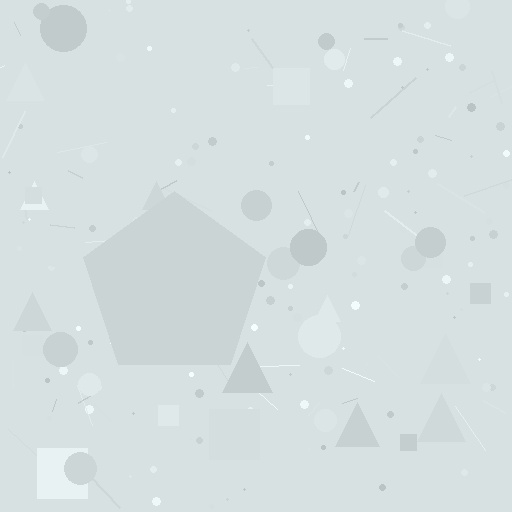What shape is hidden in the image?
A pentagon is hidden in the image.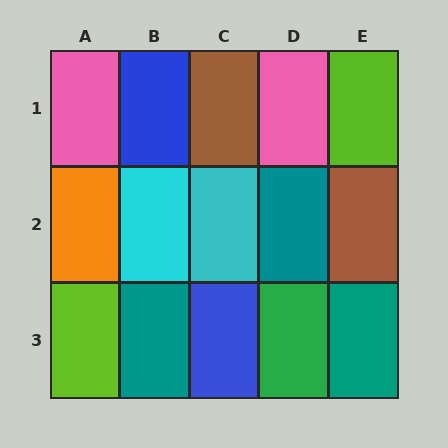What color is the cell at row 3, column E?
Teal.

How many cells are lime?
2 cells are lime.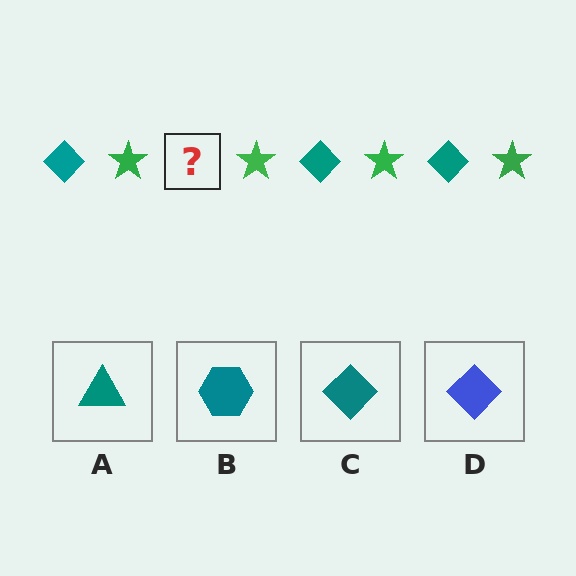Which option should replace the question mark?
Option C.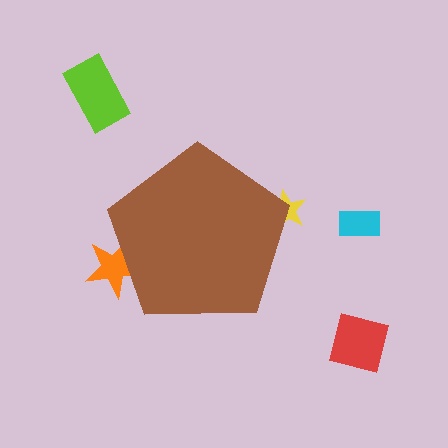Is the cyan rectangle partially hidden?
No, the cyan rectangle is fully visible.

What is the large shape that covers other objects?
A brown pentagon.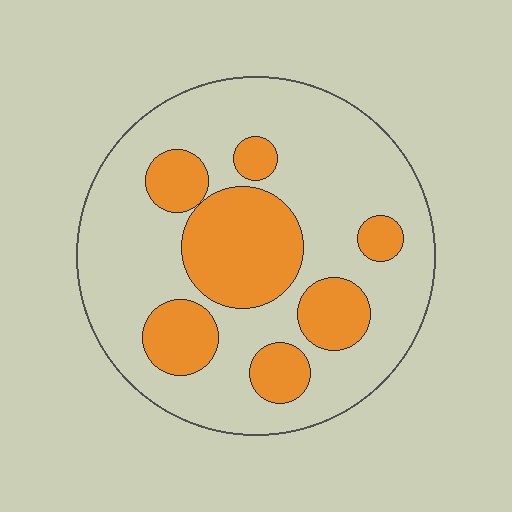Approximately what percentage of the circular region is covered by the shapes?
Approximately 30%.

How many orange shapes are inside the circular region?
7.